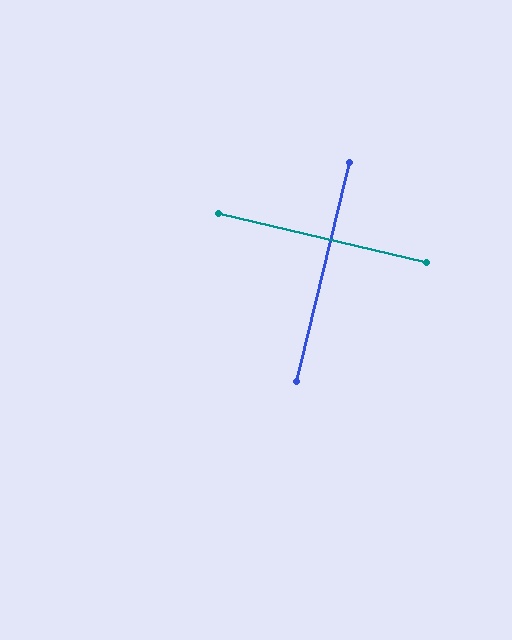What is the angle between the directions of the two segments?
Approximately 90 degrees.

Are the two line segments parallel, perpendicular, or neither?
Perpendicular — they meet at approximately 90°.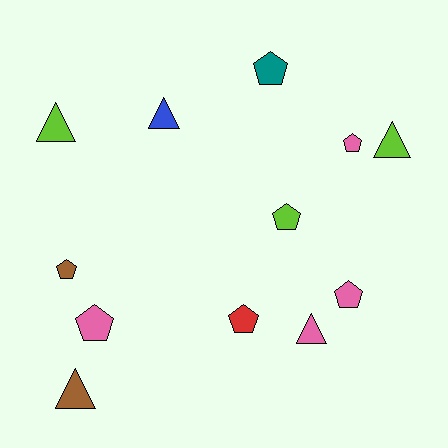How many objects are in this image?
There are 12 objects.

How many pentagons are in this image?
There are 7 pentagons.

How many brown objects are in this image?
There are 2 brown objects.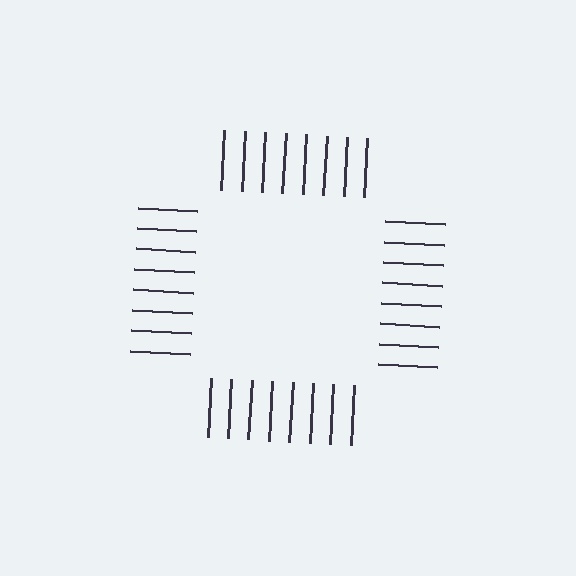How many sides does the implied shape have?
4 sides — the line-ends trace a square.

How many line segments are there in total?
32 — 8 along each of the 4 edges.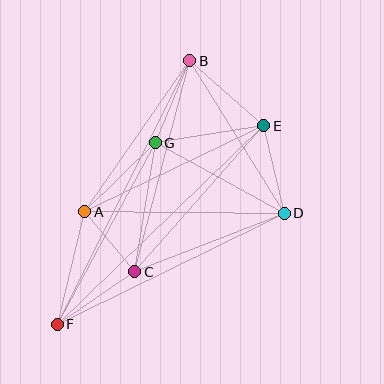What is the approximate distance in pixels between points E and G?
The distance between E and G is approximately 110 pixels.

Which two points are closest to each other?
Points A and C are closest to each other.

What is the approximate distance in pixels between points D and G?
The distance between D and G is approximately 147 pixels.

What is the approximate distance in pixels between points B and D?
The distance between B and D is approximately 179 pixels.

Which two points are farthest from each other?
Points B and F are farthest from each other.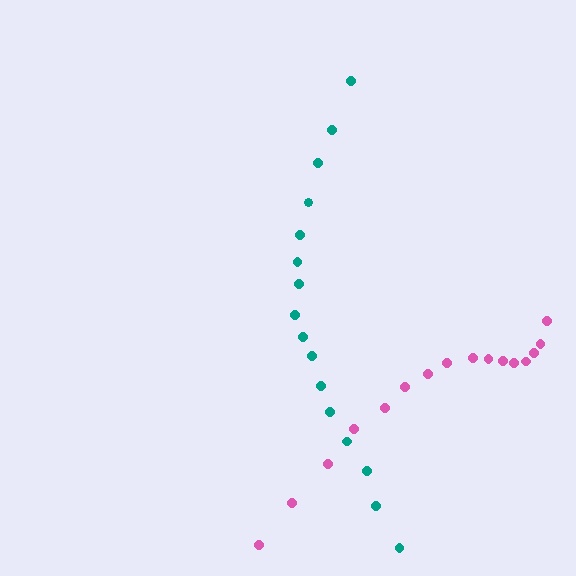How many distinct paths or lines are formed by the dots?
There are 2 distinct paths.